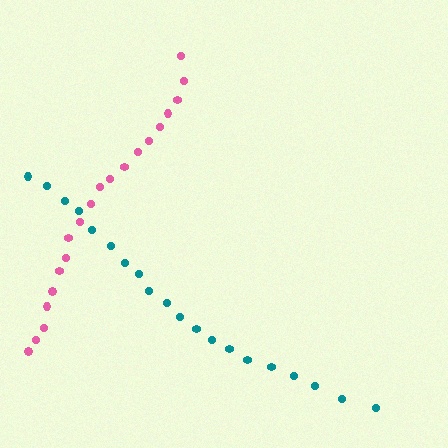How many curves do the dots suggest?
There are 2 distinct paths.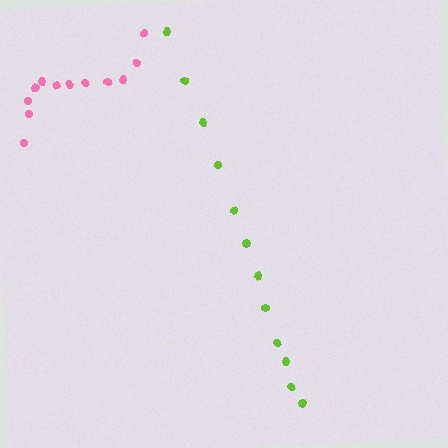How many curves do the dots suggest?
There are 2 distinct paths.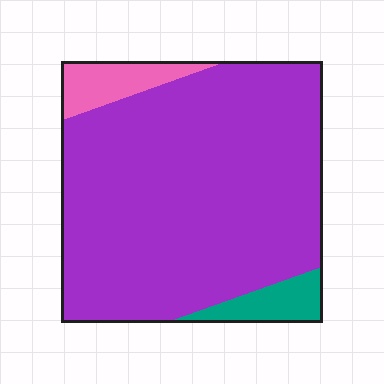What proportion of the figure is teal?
Teal covers 6% of the figure.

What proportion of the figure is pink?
Pink covers around 5% of the figure.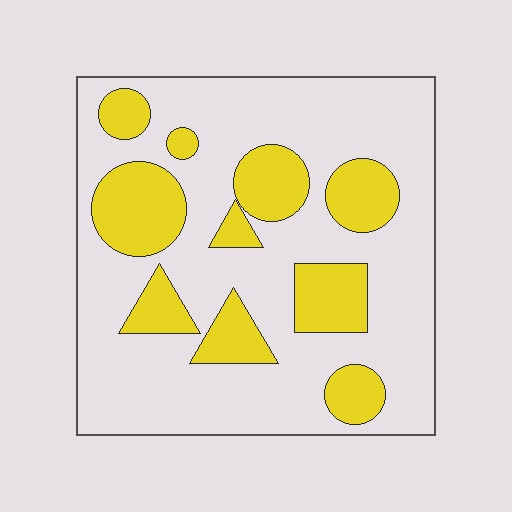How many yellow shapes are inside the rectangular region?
10.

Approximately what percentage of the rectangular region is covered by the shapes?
Approximately 25%.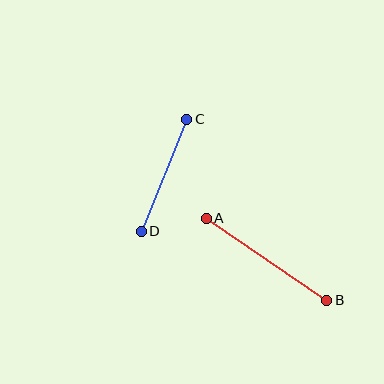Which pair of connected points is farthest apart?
Points A and B are farthest apart.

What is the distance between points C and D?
The distance is approximately 121 pixels.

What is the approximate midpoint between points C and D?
The midpoint is at approximately (164, 175) pixels.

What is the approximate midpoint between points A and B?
The midpoint is at approximately (266, 259) pixels.